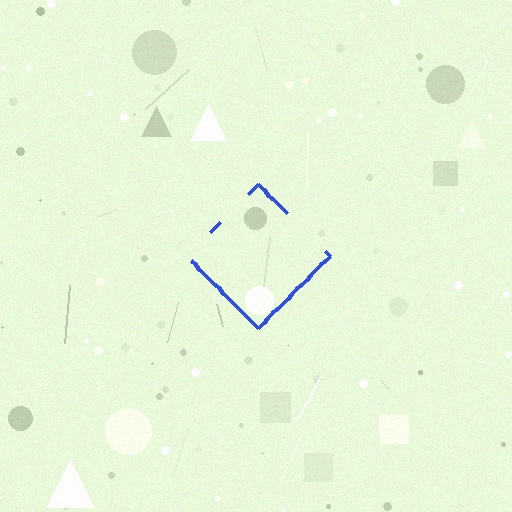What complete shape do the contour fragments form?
The contour fragments form a diamond.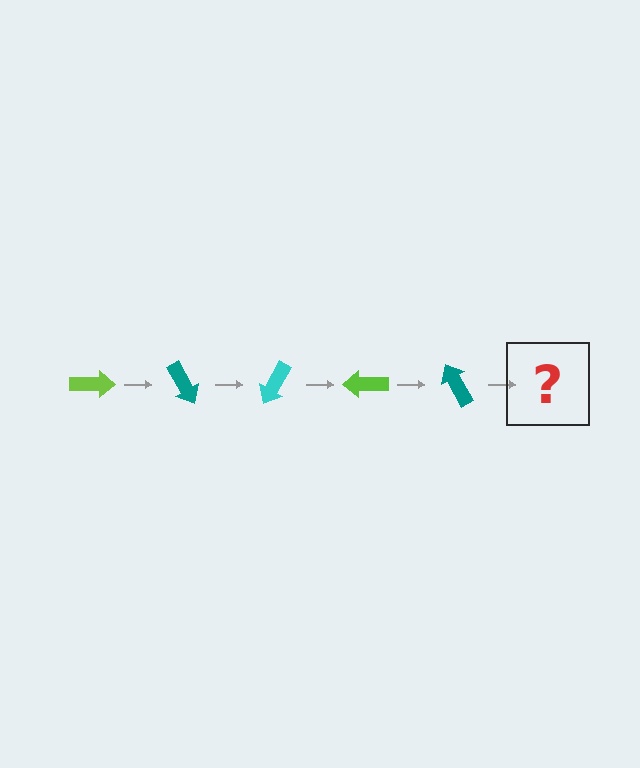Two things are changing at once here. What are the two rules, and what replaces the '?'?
The two rules are that it rotates 60 degrees each step and the color cycles through lime, teal, and cyan. The '?' should be a cyan arrow, rotated 300 degrees from the start.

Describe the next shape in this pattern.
It should be a cyan arrow, rotated 300 degrees from the start.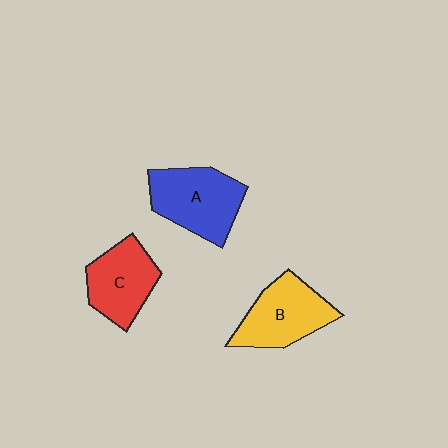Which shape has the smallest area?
Shape C (red).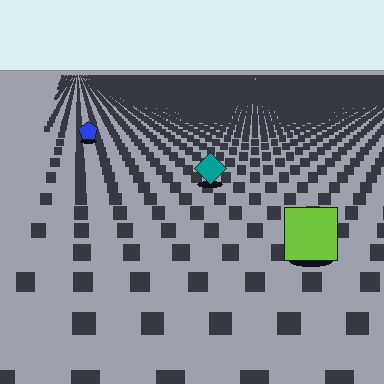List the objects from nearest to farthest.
From nearest to farthest: the lime square, the teal diamond, the blue pentagon.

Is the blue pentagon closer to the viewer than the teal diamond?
No. The teal diamond is closer — you can tell from the texture gradient: the ground texture is coarser near it.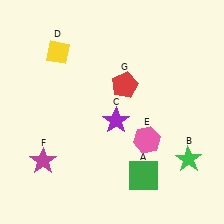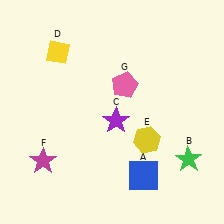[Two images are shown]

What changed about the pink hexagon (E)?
In Image 1, E is pink. In Image 2, it changed to yellow.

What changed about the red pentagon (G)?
In Image 1, G is red. In Image 2, it changed to pink.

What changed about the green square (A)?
In Image 1, A is green. In Image 2, it changed to blue.